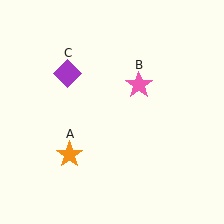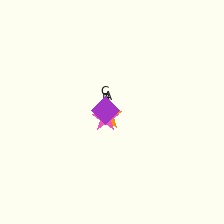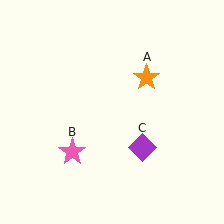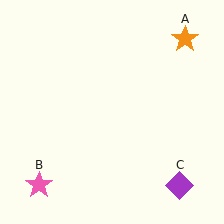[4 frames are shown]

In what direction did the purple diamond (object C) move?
The purple diamond (object C) moved down and to the right.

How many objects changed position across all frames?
3 objects changed position: orange star (object A), pink star (object B), purple diamond (object C).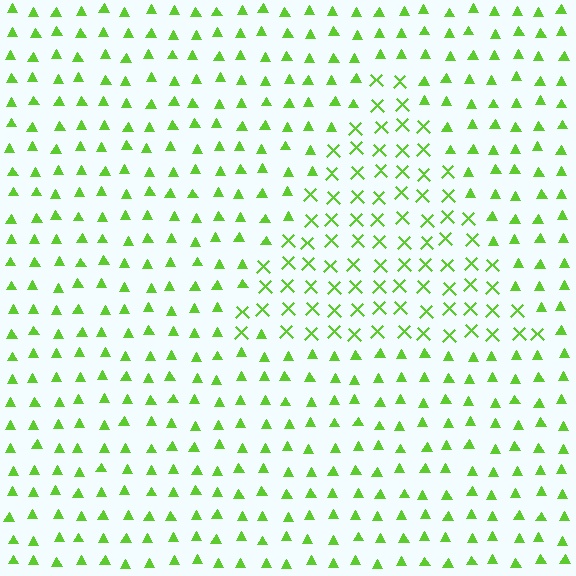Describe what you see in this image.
The image is filled with small lime elements arranged in a uniform grid. A triangle-shaped region contains X marks, while the surrounding area contains triangles. The boundary is defined purely by the change in element shape.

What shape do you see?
I see a triangle.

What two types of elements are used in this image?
The image uses X marks inside the triangle region and triangles outside it.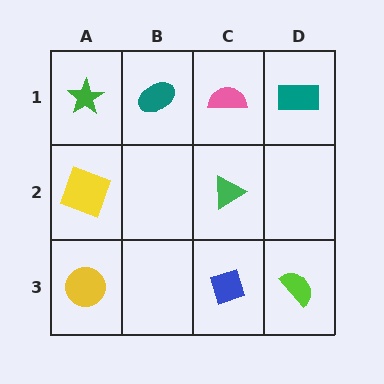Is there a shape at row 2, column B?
No, that cell is empty.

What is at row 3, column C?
A blue diamond.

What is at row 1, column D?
A teal rectangle.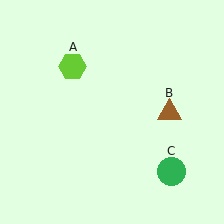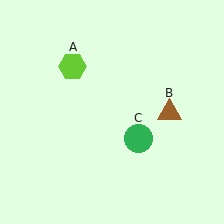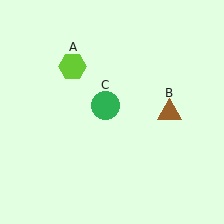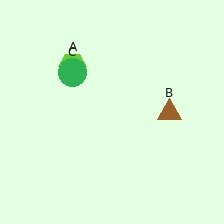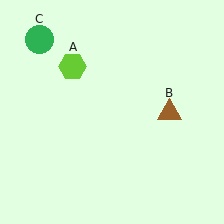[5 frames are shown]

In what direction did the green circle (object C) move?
The green circle (object C) moved up and to the left.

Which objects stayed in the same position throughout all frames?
Lime hexagon (object A) and brown triangle (object B) remained stationary.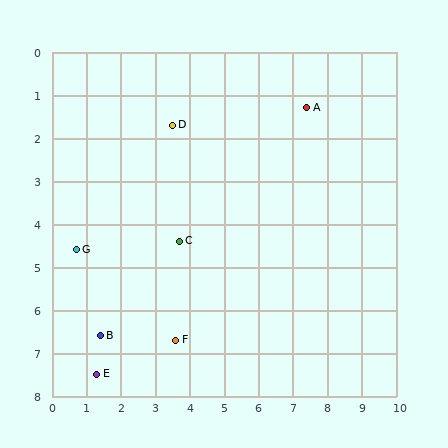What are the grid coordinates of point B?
Point B is at approximately (1.4, 6.6).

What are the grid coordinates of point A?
Point A is at approximately (7.4, 1.3).